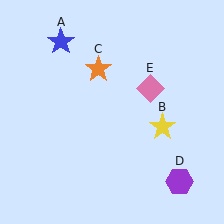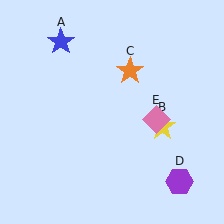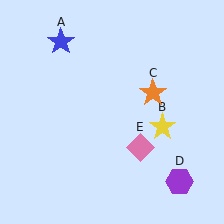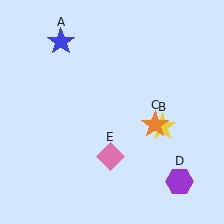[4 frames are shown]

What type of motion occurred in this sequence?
The orange star (object C), pink diamond (object E) rotated clockwise around the center of the scene.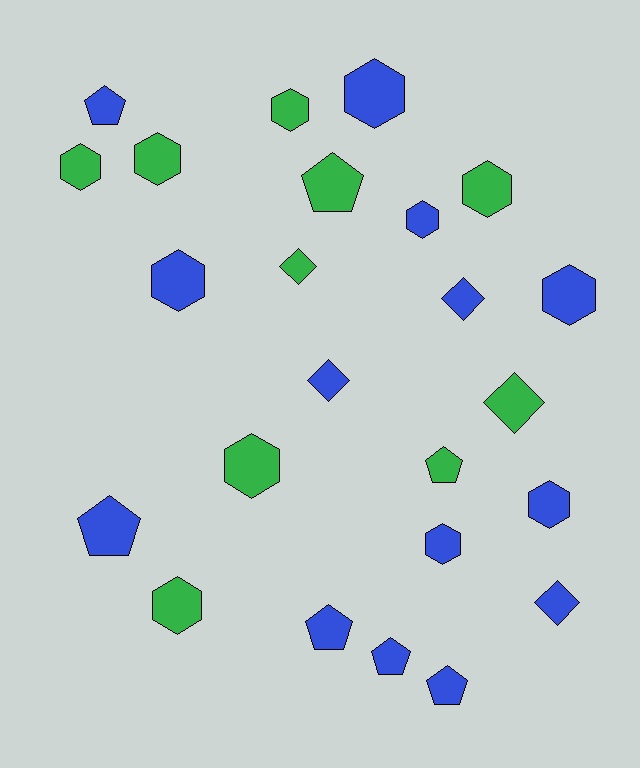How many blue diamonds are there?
There are 3 blue diamonds.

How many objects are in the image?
There are 24 objects.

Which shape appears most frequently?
Hexagon, with 12 objects.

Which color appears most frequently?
Blue, with 14 objects.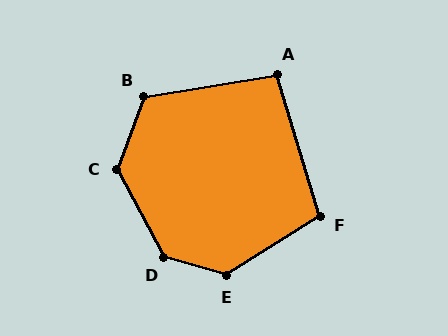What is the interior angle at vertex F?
Approximately 105 degrees (obtuse).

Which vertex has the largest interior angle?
D, at approximately 135 degrees.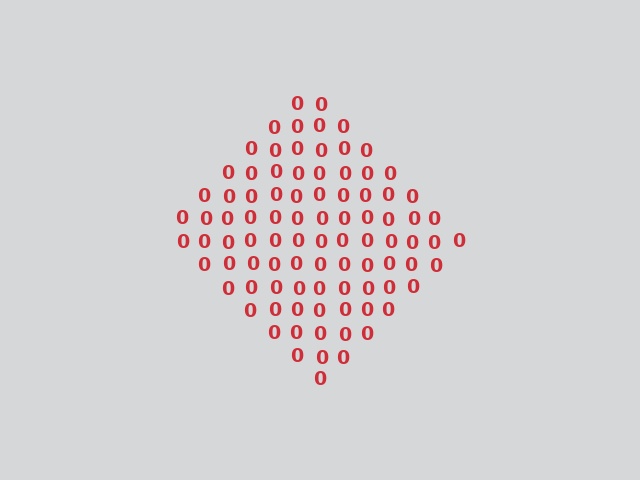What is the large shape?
The large shape is a diamond.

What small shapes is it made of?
It is made of small digit 0's.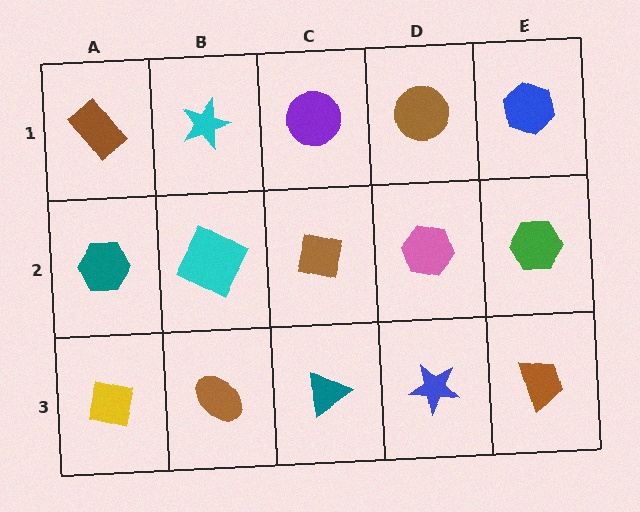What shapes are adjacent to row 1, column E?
A green hexagon (row 2, column E), a brown circle (row 1, column D).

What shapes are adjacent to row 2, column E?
A blue hexagon (row 1, column E), a brown trapezoid (row 3, column E), a pink hexagon (row 2, column D).